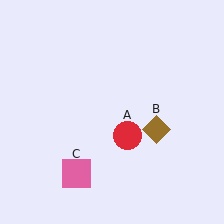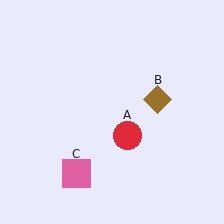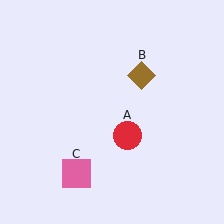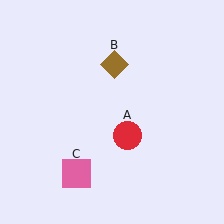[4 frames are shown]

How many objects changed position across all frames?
1 object changed position: brown diamond (object B).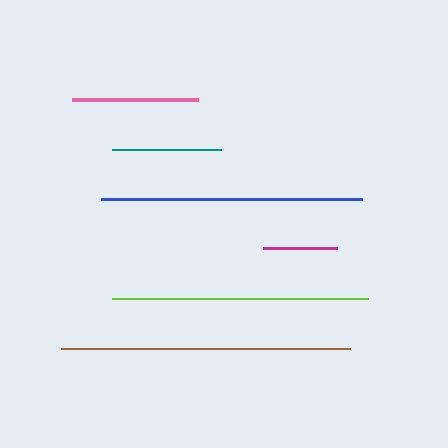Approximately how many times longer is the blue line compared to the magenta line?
The blue line is approximately 3.5 times the length of the magenta line.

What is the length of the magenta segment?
The magenta segment is approximately 74 pixels long.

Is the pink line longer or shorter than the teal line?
The pink line is longer than the teal line.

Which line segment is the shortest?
The magenta line is the shortest at approximately 74 pixels.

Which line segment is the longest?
The brown line is the longest at approximately 289 pixels.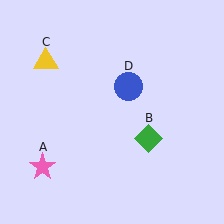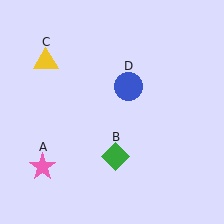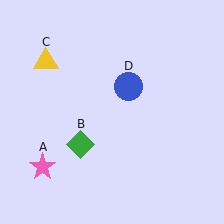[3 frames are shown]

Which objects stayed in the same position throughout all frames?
Pink star (object A) and yellow triangle (object C) and blue circle (object D) remained stationary.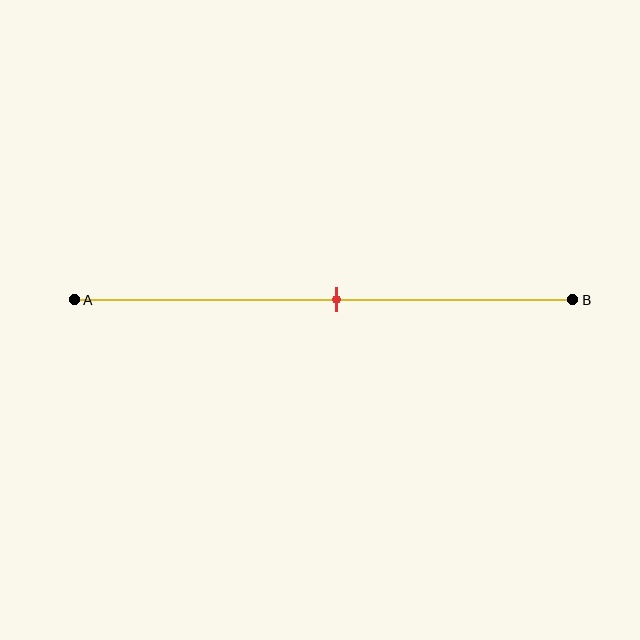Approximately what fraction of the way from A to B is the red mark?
The red mark is approximately 55% of the way from A to B.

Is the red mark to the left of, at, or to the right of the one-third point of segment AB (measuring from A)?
The red mark is to the right of the one-third point of segment AB.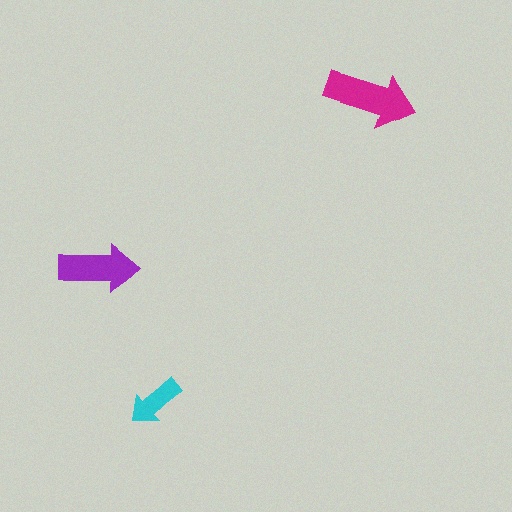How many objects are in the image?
There are 3 objects in the image.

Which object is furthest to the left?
The purple arrow is leftmost.